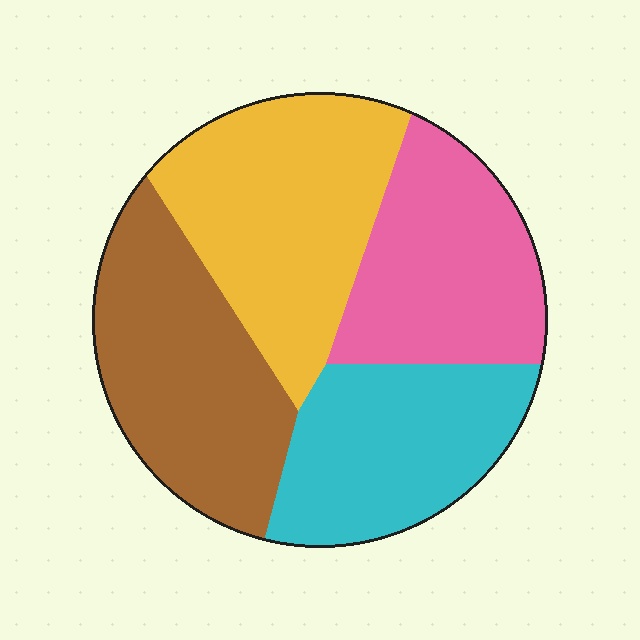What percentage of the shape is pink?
Pink takes up about one quarter (1/4) of the shape.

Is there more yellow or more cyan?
Yellow.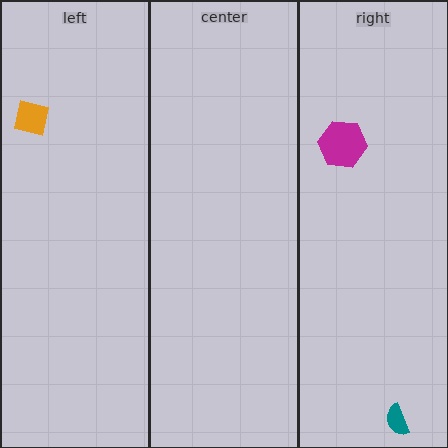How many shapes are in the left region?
1.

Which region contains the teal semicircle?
The right region.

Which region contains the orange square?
The left region.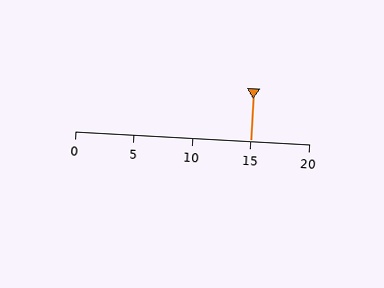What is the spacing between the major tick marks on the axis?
The major ticks are spaced 5 apart.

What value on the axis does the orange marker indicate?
The marker indicates approximately 15.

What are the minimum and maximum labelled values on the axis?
The axis runs from 0 to 20.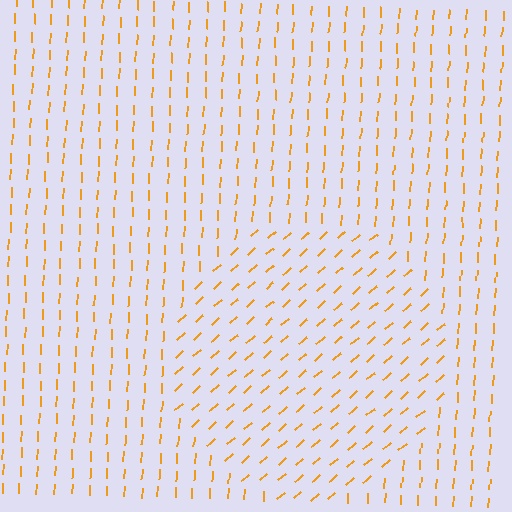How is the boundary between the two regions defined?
The boundary is defined purely by a change in line orientation (approximately 45 degrees difference). All lines are the same color and thickness.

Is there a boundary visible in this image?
Yes, there is a texture boundary formed by a change in line orientation.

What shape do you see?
I see a circle.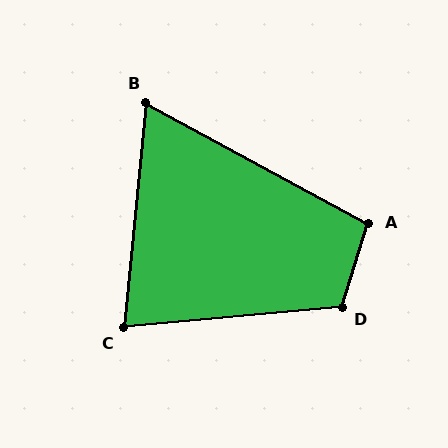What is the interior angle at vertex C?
Approximately 79 degrees (acute).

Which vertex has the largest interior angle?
D, at approximately 113 degrees.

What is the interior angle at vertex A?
Approximately 101 degrees (obtuse).